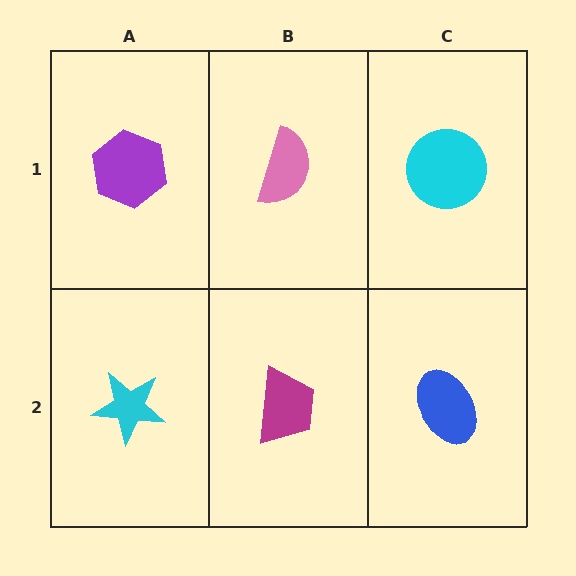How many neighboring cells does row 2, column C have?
2.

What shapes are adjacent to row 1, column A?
A cyan star (row 2, column A), a pink semicircle (row 1, column B).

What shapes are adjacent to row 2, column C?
A cyan circle (row 1, column C), a magenta trapezoid (row 2, column B).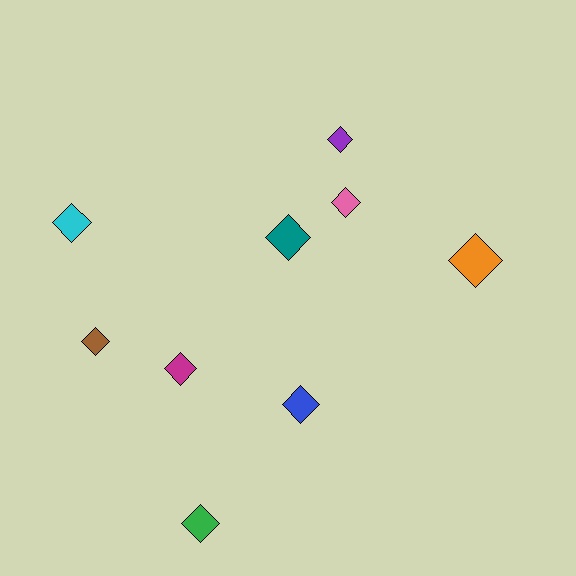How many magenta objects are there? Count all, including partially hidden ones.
There is 1 magenta object.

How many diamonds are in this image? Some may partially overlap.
There are 9 diamonds.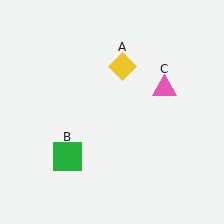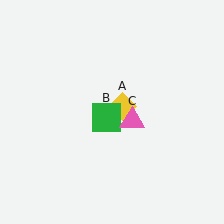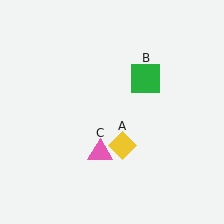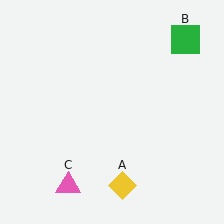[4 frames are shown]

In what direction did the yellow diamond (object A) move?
The yellow diamond (object A) moved down.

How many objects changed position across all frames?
3 objects changed position: yellow diamond (object A), green square (object B), pink triangle (object C).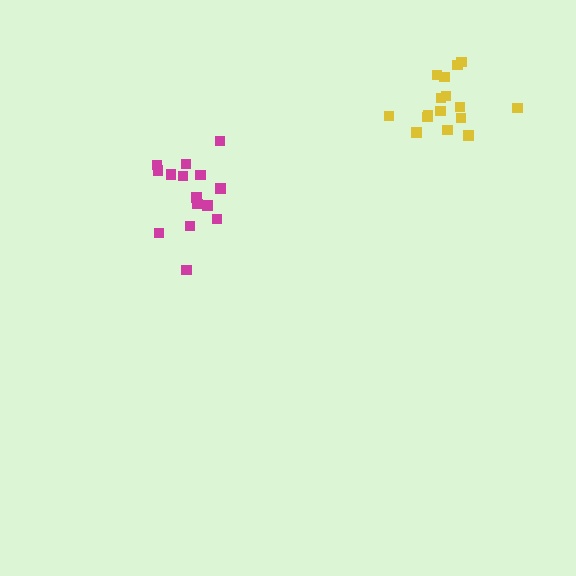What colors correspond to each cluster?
The clusters are colored: yellow, magenta.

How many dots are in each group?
Group 1: 16 dots, Group 2: 15 dots (31 total).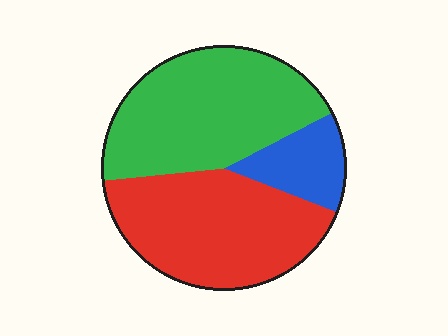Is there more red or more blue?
Red.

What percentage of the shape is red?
Red takes up about two fifths (2/5) of the shape.